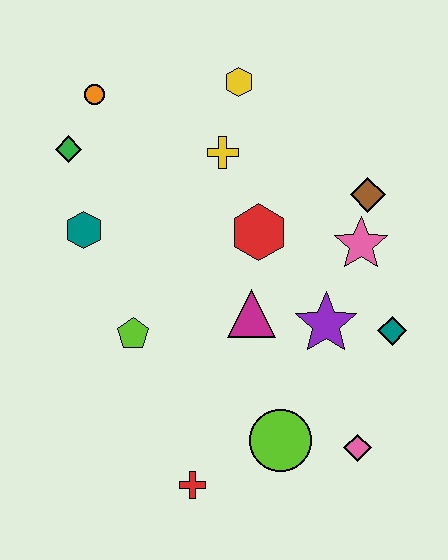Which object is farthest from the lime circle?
The orange circle is farthest from the lime circle.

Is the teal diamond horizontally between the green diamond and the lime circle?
No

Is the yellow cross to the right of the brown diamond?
No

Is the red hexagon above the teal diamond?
Yes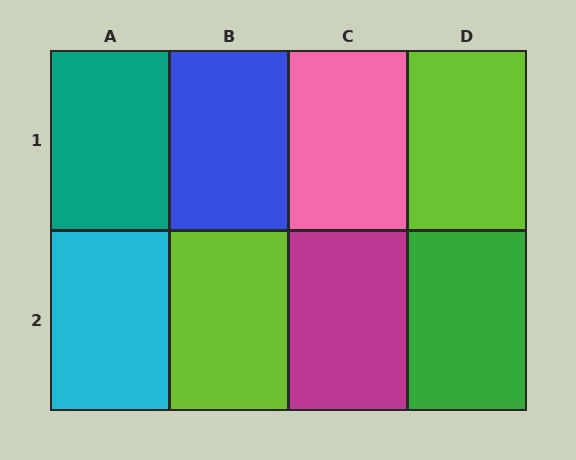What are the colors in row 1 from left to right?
Teal, blue, pink, lime.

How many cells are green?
1 cell is green.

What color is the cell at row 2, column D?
Green.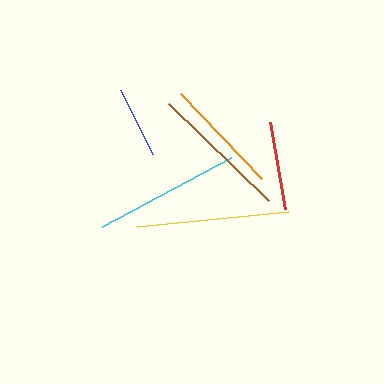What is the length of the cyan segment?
The cyan segment is approximately 147 pixels long.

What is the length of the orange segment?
The orange segment is approximately 117 pixels long.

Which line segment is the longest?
The yellow line is the longest at approximately 152 pixels.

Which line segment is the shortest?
The blue line is the shortest at approximately 71 pixels.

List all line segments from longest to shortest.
From longest to shortest: yellow, cyan, brown, orange, red, blue.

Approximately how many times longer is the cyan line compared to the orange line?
The cyan line is approximately 1.2 times the length of the orange line.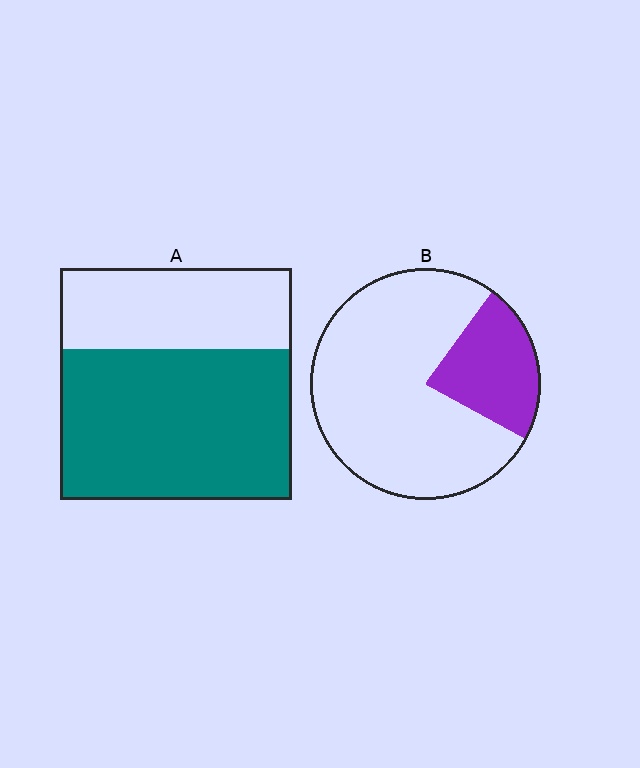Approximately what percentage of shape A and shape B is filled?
A is approximately 65% and B is approximately 25%.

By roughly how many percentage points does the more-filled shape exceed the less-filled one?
By roughly 40 percentage points (A over B).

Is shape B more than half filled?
No.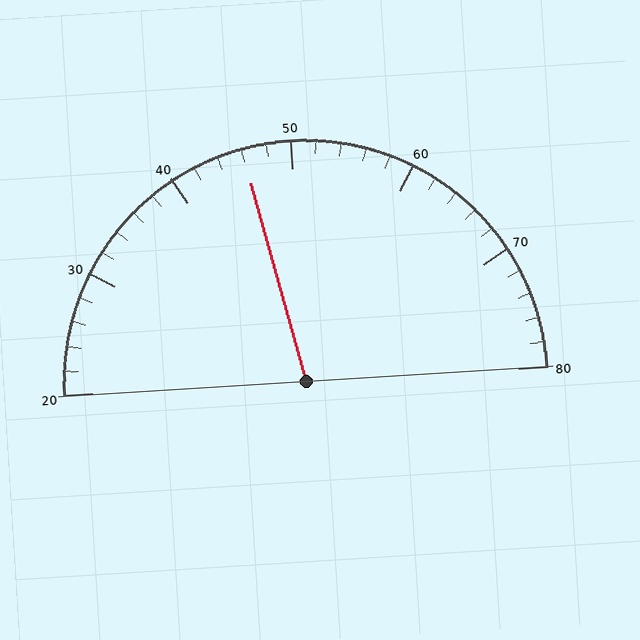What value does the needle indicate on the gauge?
The needle indicates approximately 46.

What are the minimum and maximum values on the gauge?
The gauge ranges from 20 to 80.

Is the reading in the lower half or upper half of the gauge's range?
The reading is in the lower half of the range (20 to 80).